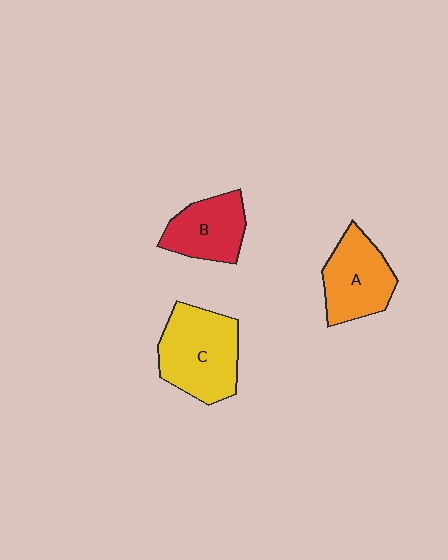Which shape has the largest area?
Shape C (yellow).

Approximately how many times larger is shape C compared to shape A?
Approximately 1.3 times.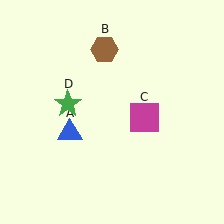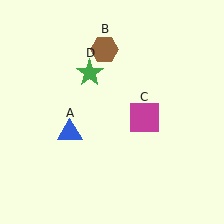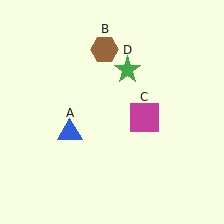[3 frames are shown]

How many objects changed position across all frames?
1 object changed position: green star (object D).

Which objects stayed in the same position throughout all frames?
Blue triangle (object A) and brown hexagon (object B) and magenta square (object C) remained stationary.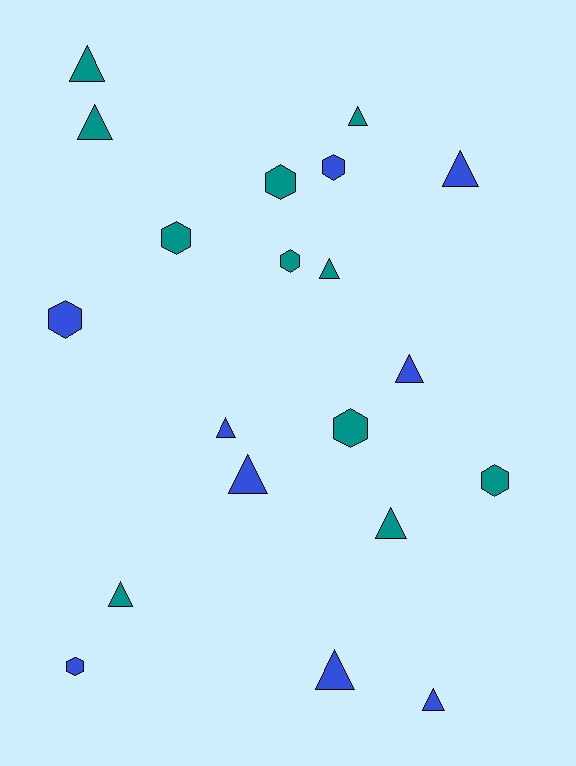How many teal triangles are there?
There are 6 teal triangles.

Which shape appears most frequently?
Triangle, with 12 objects.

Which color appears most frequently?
Teal, with 11 objects.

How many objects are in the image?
There are 20 objects.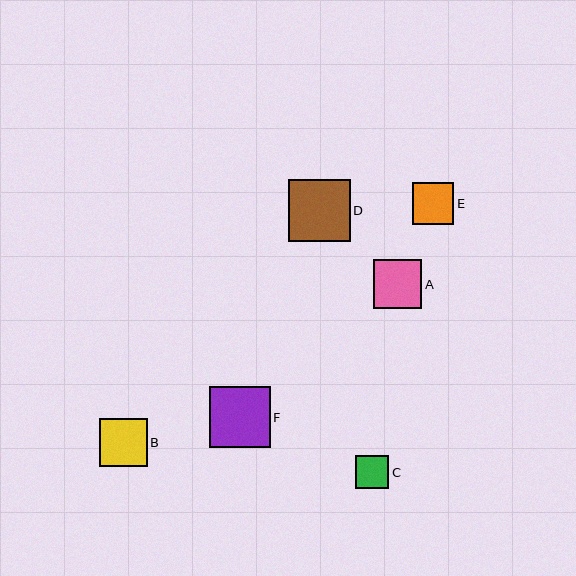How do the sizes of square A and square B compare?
Square A and square B are approximately the same size.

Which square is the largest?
Square D is the largest with a size of approximately 62 pixels.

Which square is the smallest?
Square C is the smallest with a size of approximately 33 pixels.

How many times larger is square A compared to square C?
Square A is approximately 1.5 times the size of square C.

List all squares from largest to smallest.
From largest to smallest: D, F, A, B, E, C.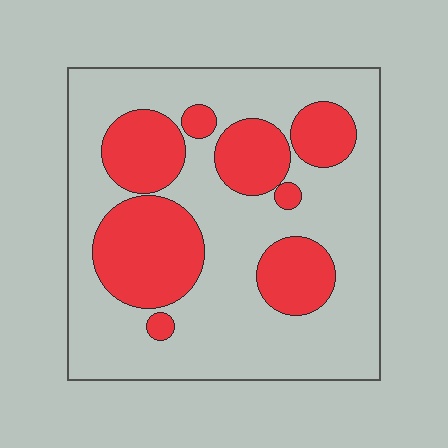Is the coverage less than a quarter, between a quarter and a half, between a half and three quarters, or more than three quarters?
Between a quarter and a half.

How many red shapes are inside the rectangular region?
8.